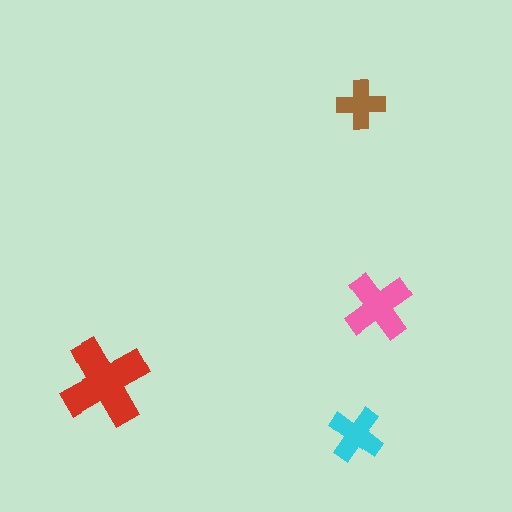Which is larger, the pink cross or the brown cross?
The pink one.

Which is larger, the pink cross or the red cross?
The red one.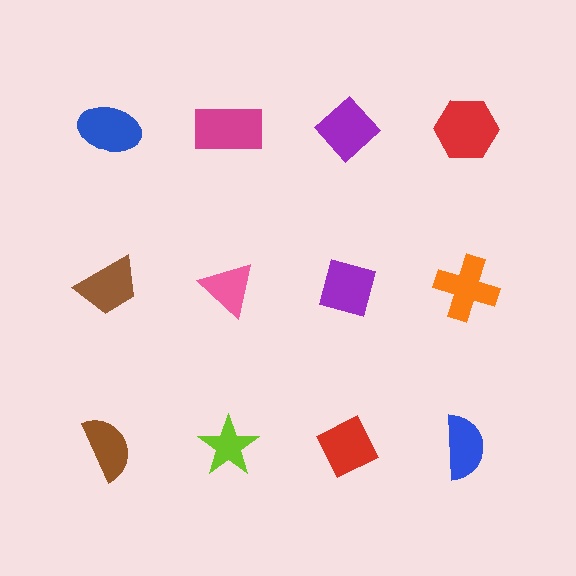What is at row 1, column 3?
A purple diamond.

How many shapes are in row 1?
4 shapes.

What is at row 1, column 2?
A magenta rectangle.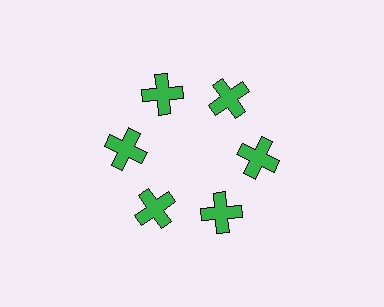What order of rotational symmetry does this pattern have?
This pattern has 6-fold rotational symmetry.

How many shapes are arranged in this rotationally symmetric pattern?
There are 6 shapes, arranged in 6 groups of 1.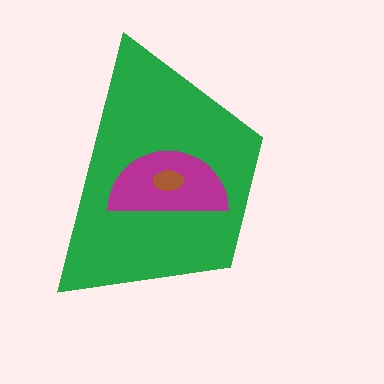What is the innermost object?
The brown ellipse.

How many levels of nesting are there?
3.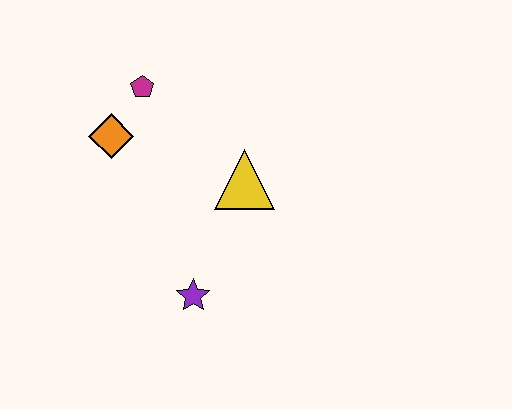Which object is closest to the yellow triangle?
The purple star is closest to the yellow triangle.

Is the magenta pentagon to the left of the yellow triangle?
Yes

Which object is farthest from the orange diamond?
The purple star is farthest from the orange diamond.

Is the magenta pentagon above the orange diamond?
Yes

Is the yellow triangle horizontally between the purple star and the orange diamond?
No